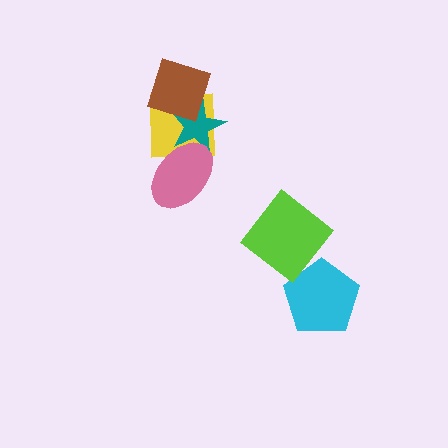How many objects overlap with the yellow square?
3 objects overlap with the yellow square.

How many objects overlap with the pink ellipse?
2 objects overlap with the pink ellipse.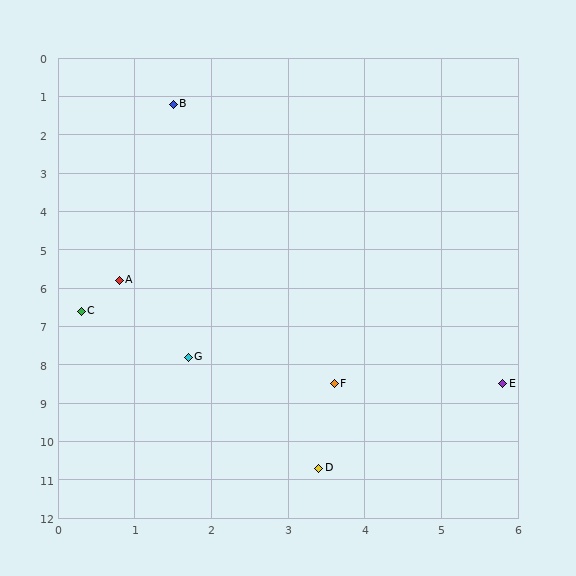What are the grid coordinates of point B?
Point B is at approximately (1.5, 1.2).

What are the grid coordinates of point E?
Point E is at approximately (5.8, 8.5).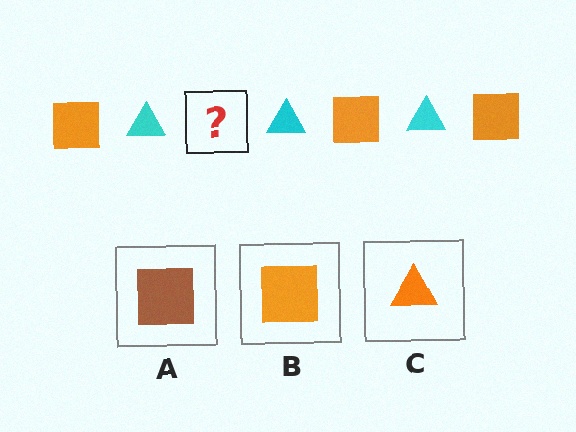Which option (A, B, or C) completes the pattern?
B.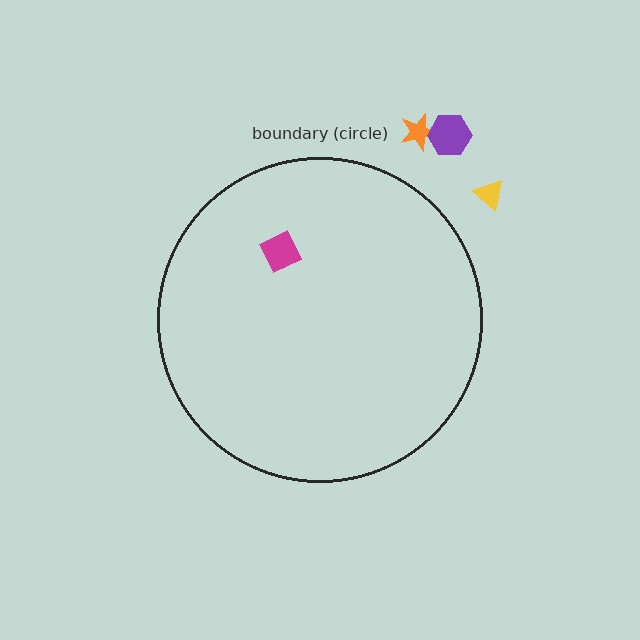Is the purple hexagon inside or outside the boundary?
Outside.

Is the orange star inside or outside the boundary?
Outside.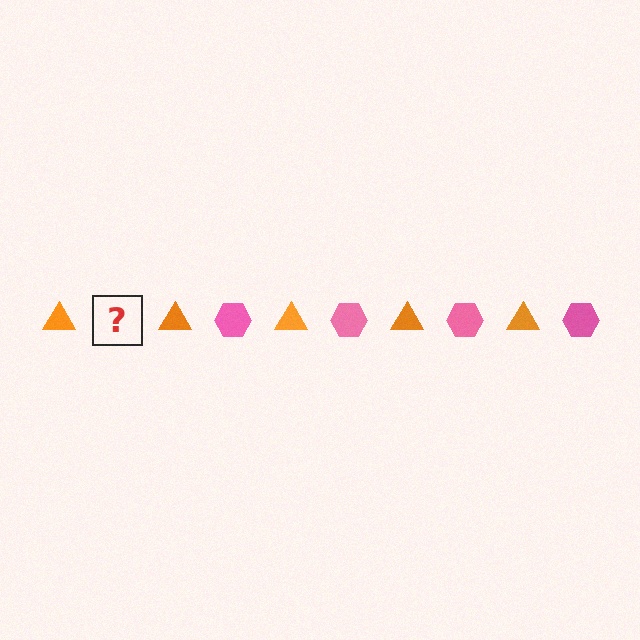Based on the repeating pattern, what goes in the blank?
The blank should be a pink hexagon.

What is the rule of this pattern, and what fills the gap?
The rule is that the pattern alternates between orange triangle and pink hexagon. The gap should be filled with a pink hexagon.